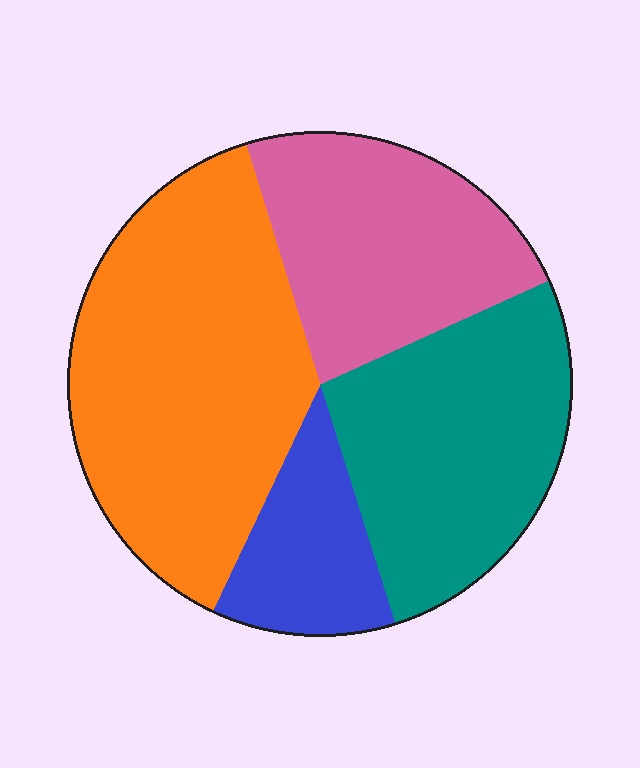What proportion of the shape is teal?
Teal takes up about one quarter (1/4) of the shape.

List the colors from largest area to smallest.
From largest to smallest: orange, teal, pink, blue.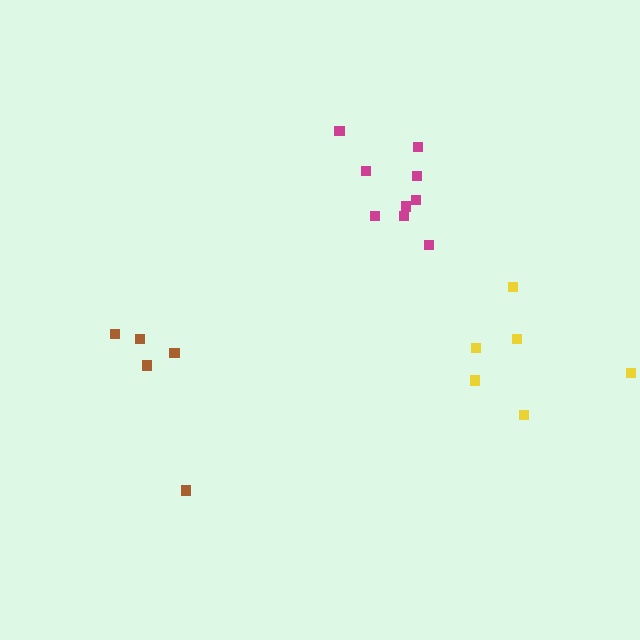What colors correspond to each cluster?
The clusters are colored: magenta, brown, yellow.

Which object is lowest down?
The brown cluster is bottommost.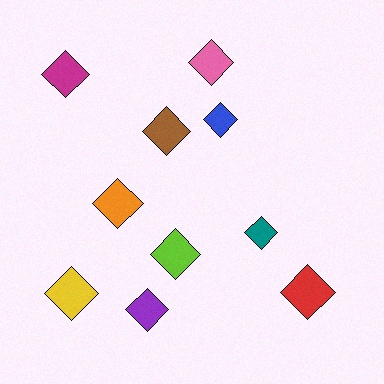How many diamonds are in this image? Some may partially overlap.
There are 10 diamonds.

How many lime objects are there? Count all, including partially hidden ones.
There is 1 lime object.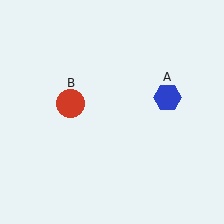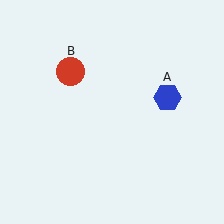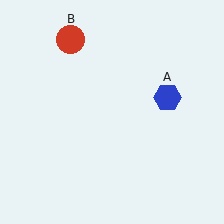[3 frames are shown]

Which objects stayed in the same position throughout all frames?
Blue hexagon (object A) remained stationary.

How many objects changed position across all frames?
1 object changed position: red circle (object B).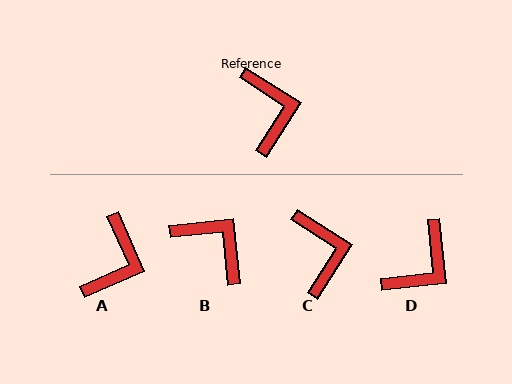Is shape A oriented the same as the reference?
No, it is off by about 34 degrees.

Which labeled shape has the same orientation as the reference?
C.